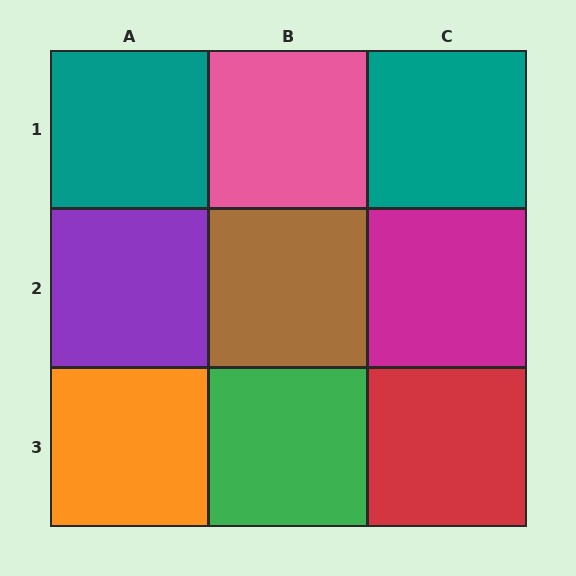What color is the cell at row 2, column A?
Purple.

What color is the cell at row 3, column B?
Green.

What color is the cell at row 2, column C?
Magenta.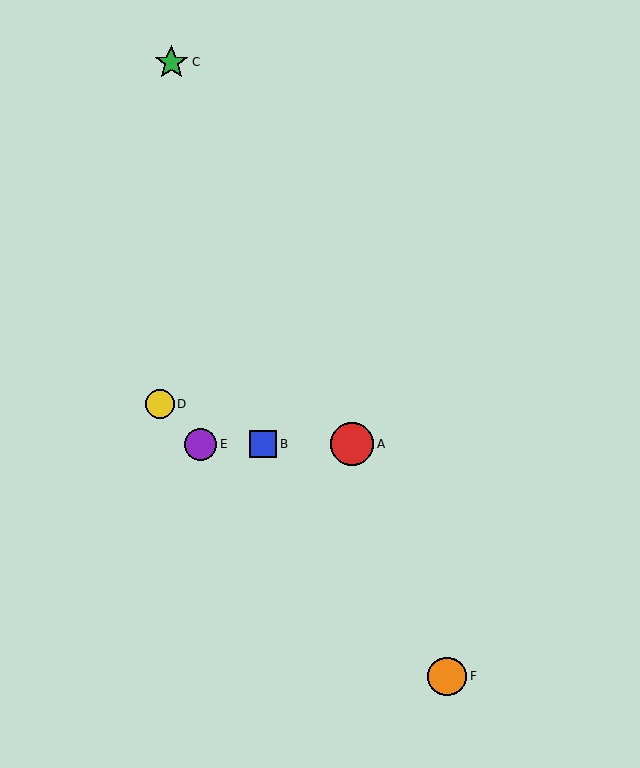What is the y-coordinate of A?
Object A is at y≈444.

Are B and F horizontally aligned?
No, B is at y≈444 and F is at y≈676.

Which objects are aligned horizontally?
Objects A, B, E are aligned horizontally.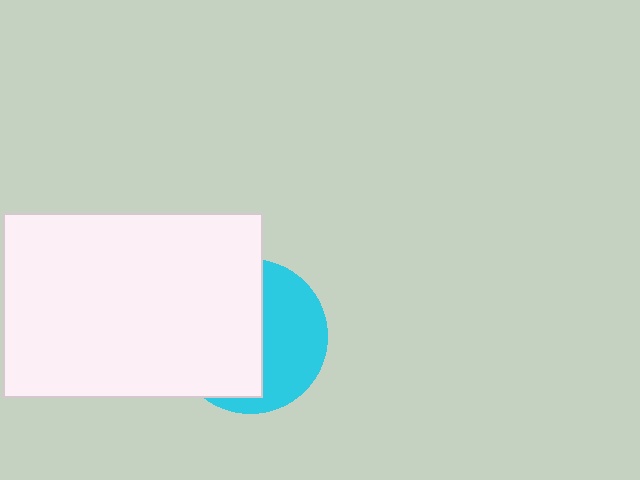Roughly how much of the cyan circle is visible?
A small part of it is visible (roughly 43%).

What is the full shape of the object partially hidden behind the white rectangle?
The partially hidden object is a cyan circle.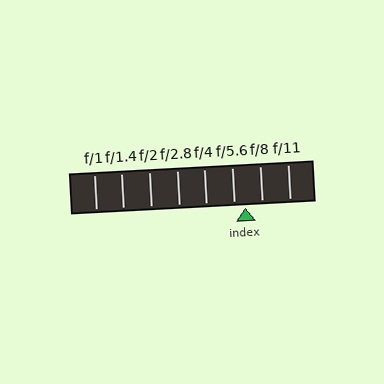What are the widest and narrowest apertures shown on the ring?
The widest aperture shown is f/1 and the narrowest is f/11.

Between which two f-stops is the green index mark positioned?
The index mark is between f/5.6 and f/8.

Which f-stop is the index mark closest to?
The index mark is closest to f/5.6.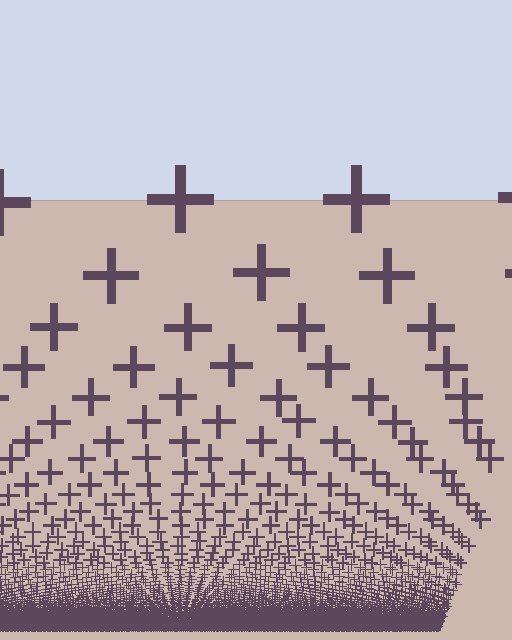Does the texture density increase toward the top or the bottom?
Density increases toward the bottom.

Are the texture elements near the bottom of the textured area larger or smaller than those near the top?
Smaller. The gradient is inverted — elements near the bottom are smaller and denser.